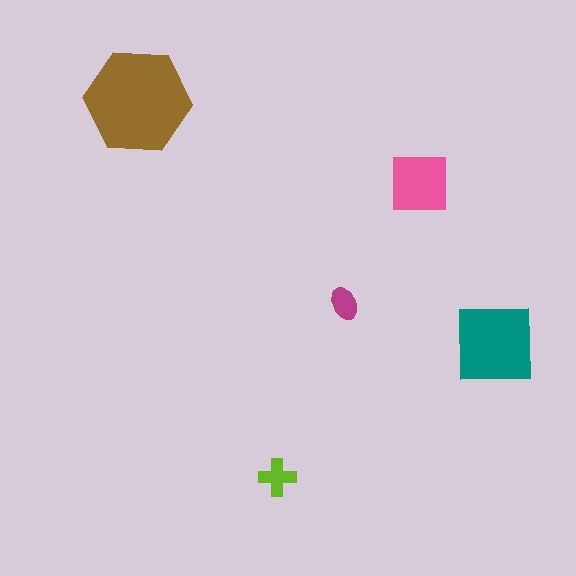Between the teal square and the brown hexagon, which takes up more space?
The brown hexagon.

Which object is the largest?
The brown hexagon.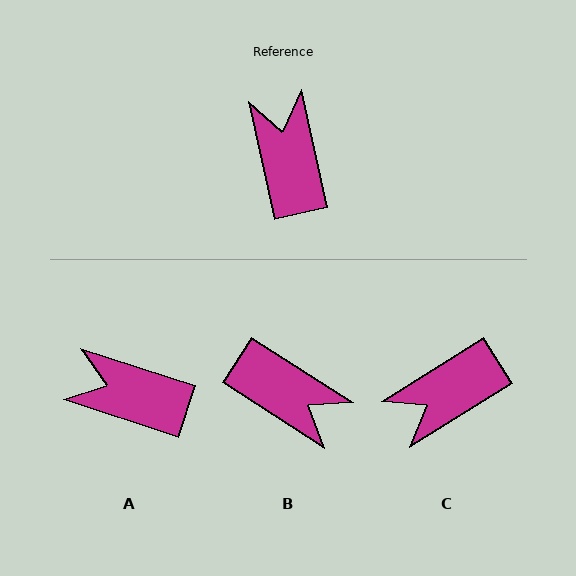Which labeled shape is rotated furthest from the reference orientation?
B, about 135 degrees away.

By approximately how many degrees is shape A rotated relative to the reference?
Approximately 59 degrees counter-clockwise.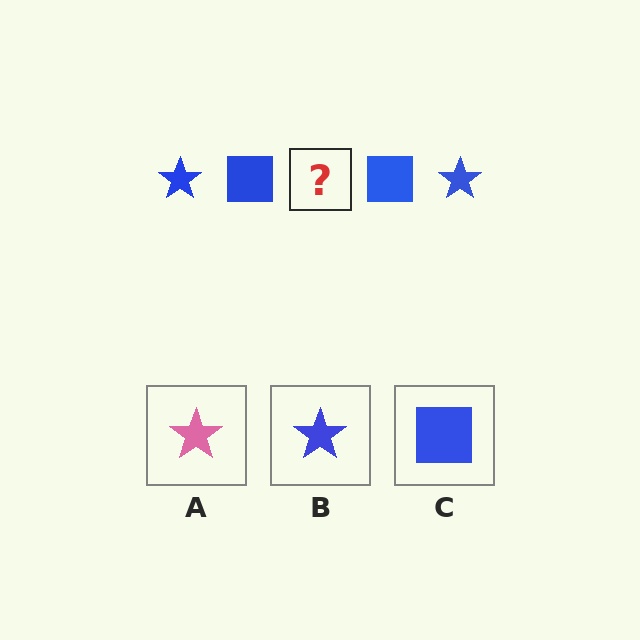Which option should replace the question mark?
Option B.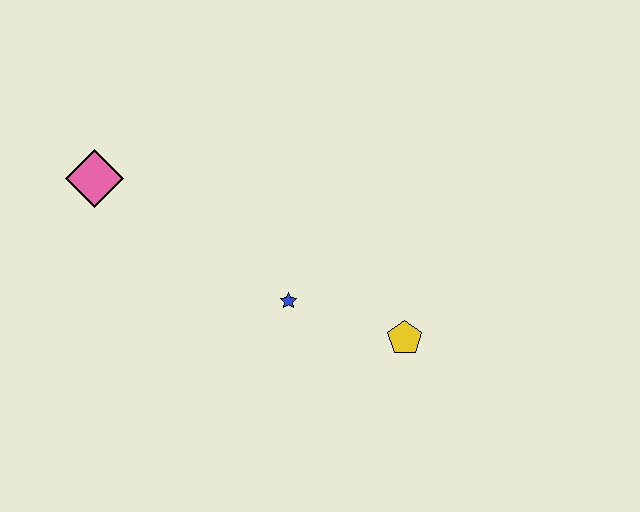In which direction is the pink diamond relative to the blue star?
The pink diamond is to the left of the blue star.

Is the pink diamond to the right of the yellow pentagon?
No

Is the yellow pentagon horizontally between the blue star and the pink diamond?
No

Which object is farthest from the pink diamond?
The yellow pentagon is farthest from the pink diamond.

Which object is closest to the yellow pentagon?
The blue star is closest to the yellow pentagon.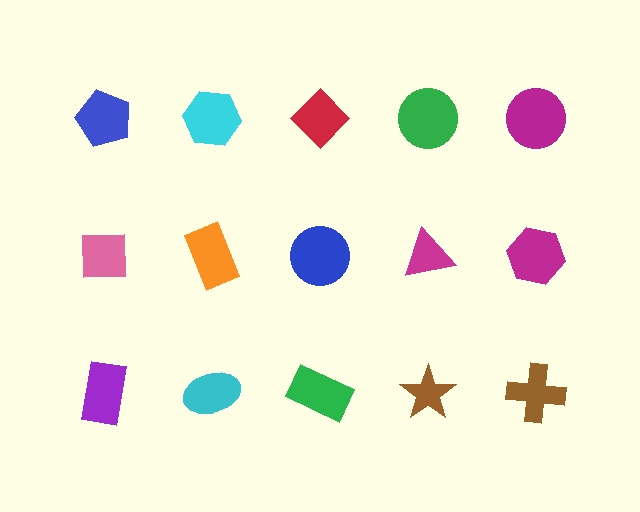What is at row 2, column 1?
A pink square.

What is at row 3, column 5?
A brown cross.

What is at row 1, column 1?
A blue pentagon.